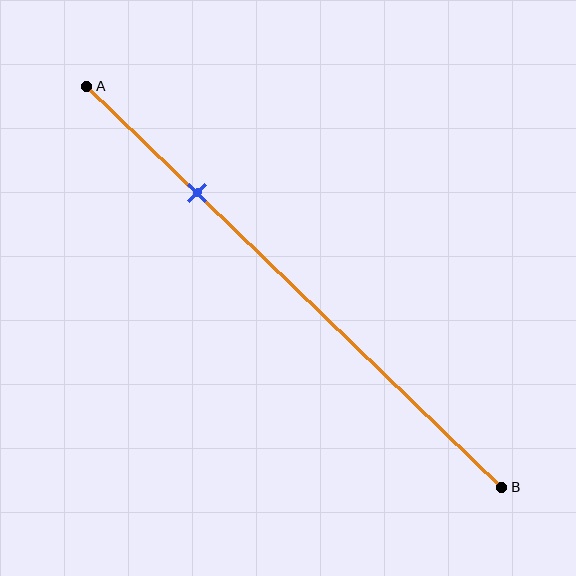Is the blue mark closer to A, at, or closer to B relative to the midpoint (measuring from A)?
The blue mark is closer to point A than the midpoint of segment AB.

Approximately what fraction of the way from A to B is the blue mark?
The blue mark is approximately 25% of the way from A to B.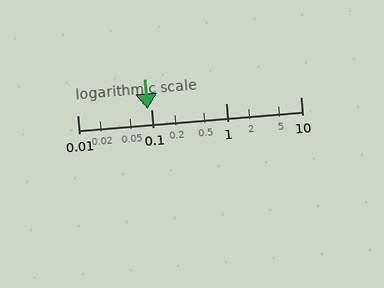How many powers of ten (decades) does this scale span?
The scale spans 3 decades, from 0.01 to 10.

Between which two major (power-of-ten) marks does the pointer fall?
The pointer is between 0.01 and 0.1.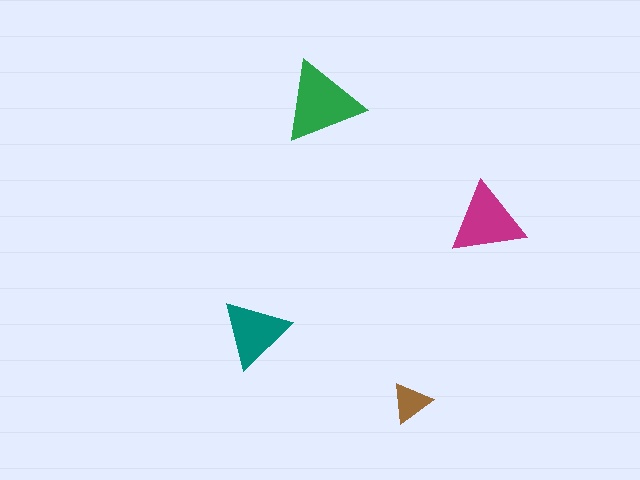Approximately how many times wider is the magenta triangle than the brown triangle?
About 2 times wider.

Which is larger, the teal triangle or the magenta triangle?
The magenta one.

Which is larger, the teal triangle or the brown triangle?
The teal one.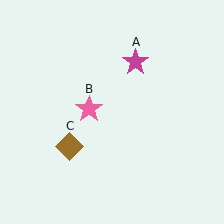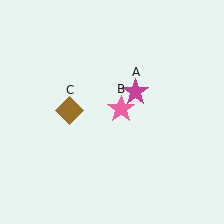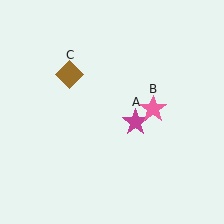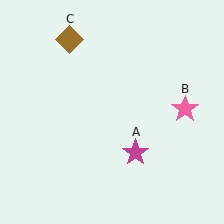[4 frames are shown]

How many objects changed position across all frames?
3 objects changed position: magenta star (object A), pink star (object B), brown diamond (object C).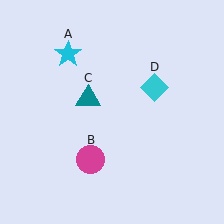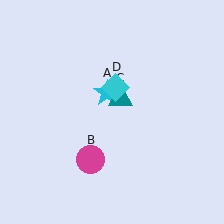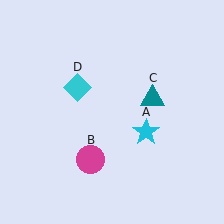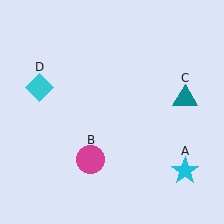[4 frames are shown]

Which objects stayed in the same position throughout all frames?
Magenta circle (object B) remained stationary.